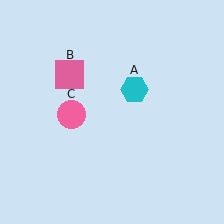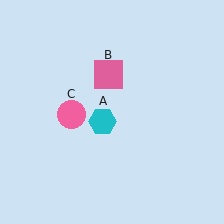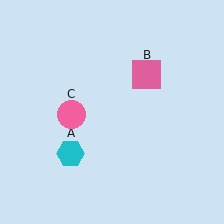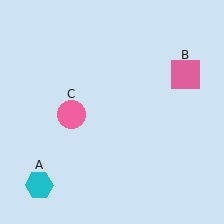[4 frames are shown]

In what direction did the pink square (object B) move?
The pink square (object B) moved right.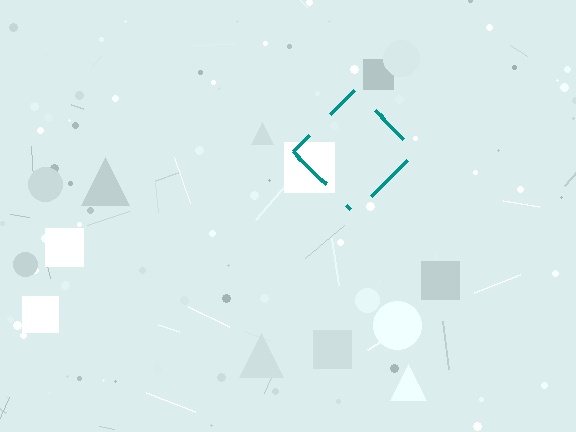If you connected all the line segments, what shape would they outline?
They would outline a diamond.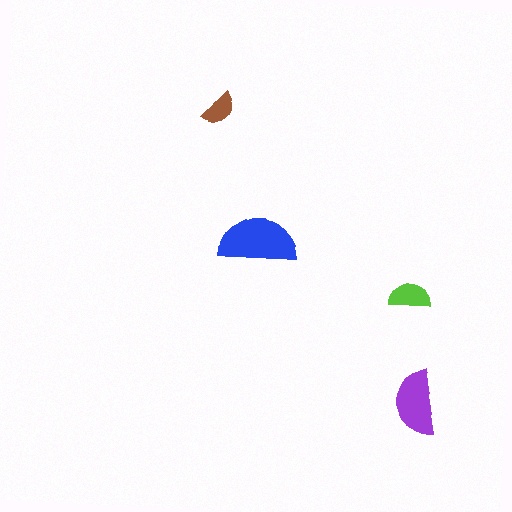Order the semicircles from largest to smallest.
the blue one, the purple one, the lime one, the brown one.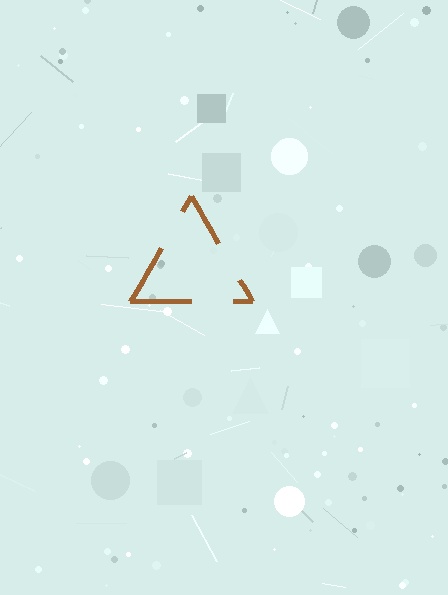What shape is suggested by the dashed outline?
The dashed outline suggests a triangle.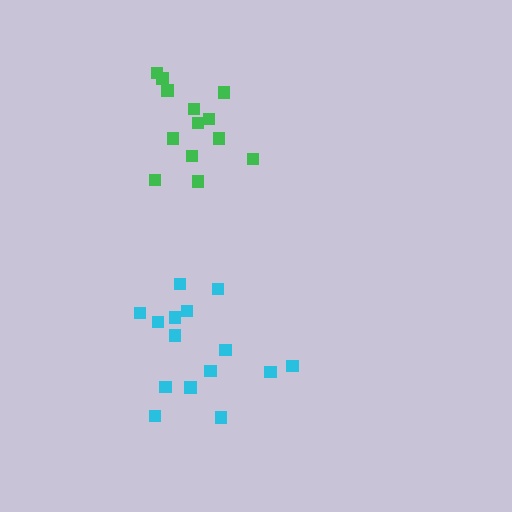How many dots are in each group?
Group 1: 13 dots, Group 2: 15 dots (28 total).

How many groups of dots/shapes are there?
There are 2 groups.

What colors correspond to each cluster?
The clusters are colored: green, cyan.